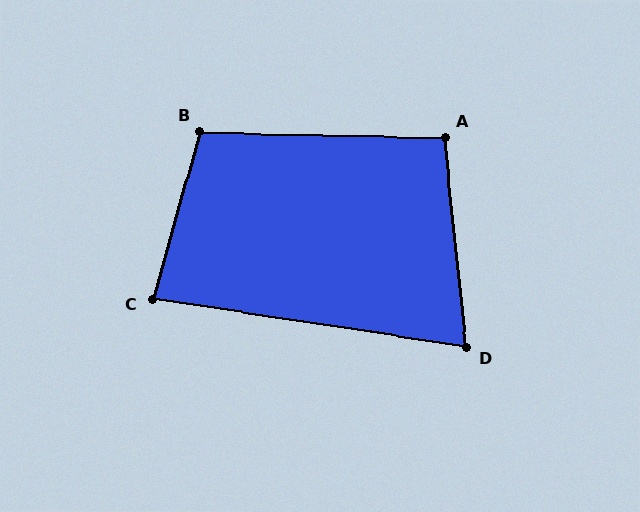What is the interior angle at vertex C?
Approximately 83 degrees (acute).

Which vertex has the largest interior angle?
B, at approximately 104 degrees.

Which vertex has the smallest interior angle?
D, at approximately 76 degrees.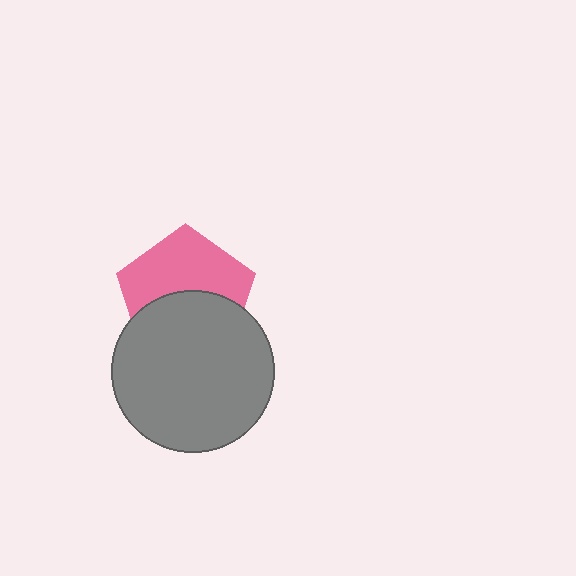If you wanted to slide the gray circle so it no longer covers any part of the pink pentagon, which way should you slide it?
Slide it down — that is the most direct way to separate the two shapes.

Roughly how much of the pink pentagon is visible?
About half of it is visible (roughly 53%).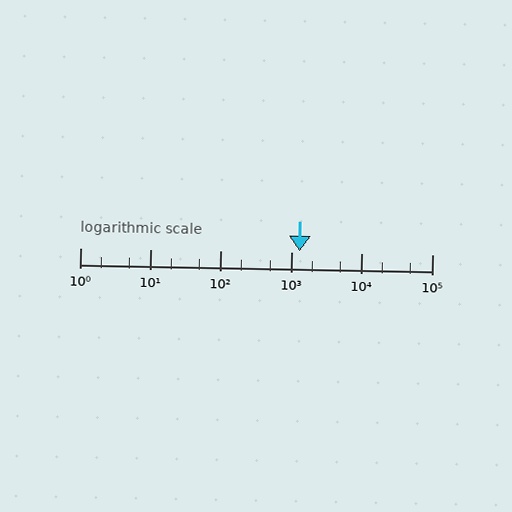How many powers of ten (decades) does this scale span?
The scale spans 5 decades, from 1 to 100000.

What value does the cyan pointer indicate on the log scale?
The pointer indicates approximately 1300.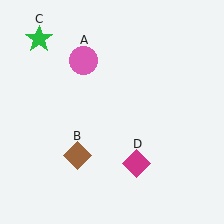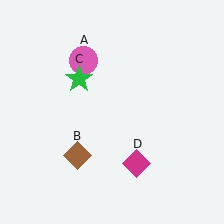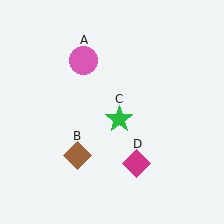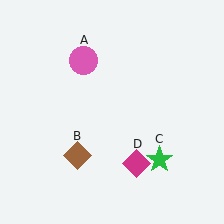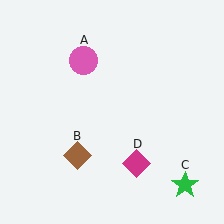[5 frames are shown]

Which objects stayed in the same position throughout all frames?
Pink circle (object A) and brown diamond (object B) and magenta diamond (object D) remained stationary.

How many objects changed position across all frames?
1 object changed position: green star (object C).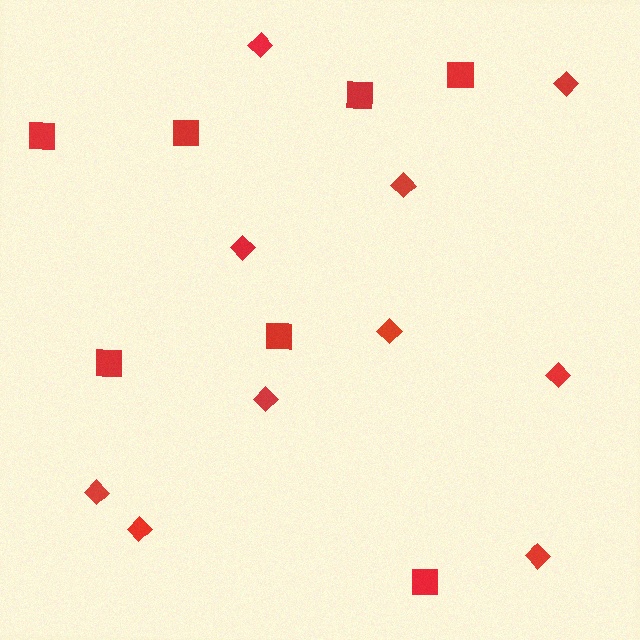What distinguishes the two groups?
There are 2 groups: one group of squares (7) and one group of diamonds (10).